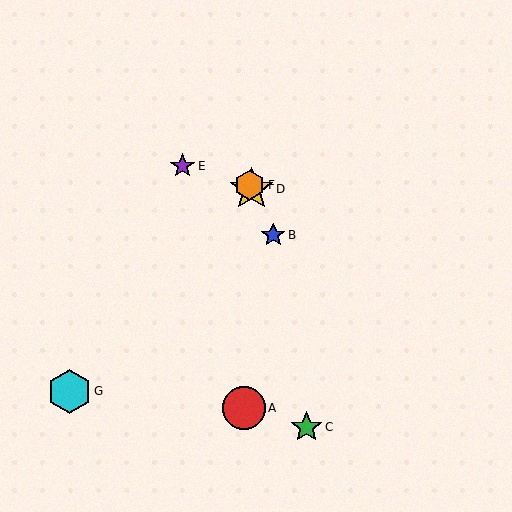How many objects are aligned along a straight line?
3 objects (B, D, F) are aligned along a straight line.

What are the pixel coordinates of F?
Object F is at (250, 185).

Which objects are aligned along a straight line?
Objects B, D, F are aligned along a straight line.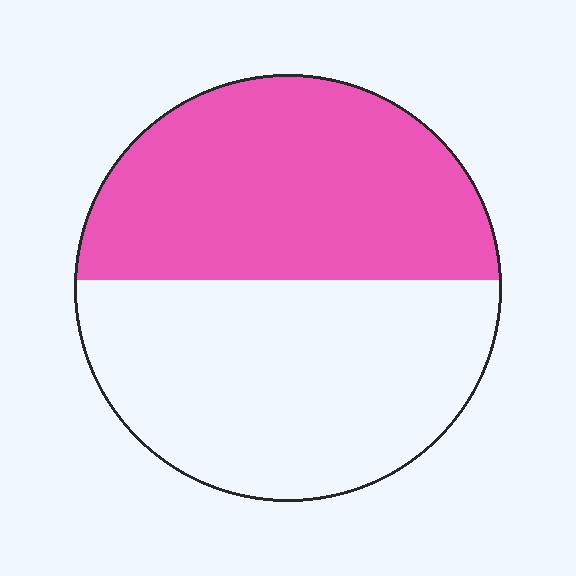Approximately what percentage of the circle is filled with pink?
Approximately 50%.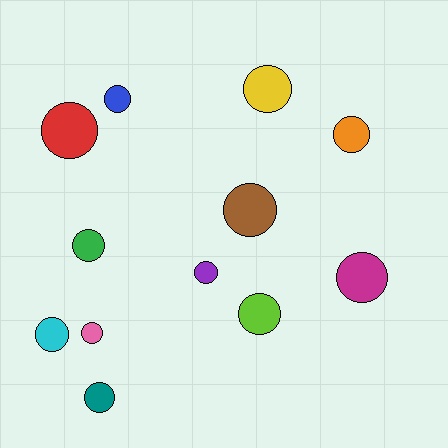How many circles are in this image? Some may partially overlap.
There are 12 circles.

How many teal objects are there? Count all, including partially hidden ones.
There is 1 teal object.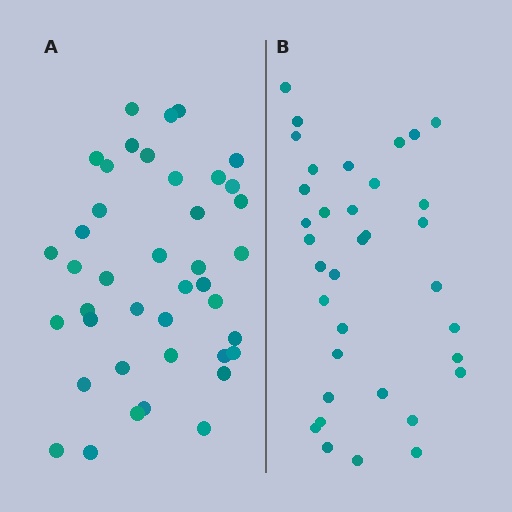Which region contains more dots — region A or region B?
Region A (the left region) has more dots.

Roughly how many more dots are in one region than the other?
Region A has about 6 more dots than region B.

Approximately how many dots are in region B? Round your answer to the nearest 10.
About 40 dots. (The exact count is 35, which rounds to 40.)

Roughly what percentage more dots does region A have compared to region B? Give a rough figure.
About 15% more.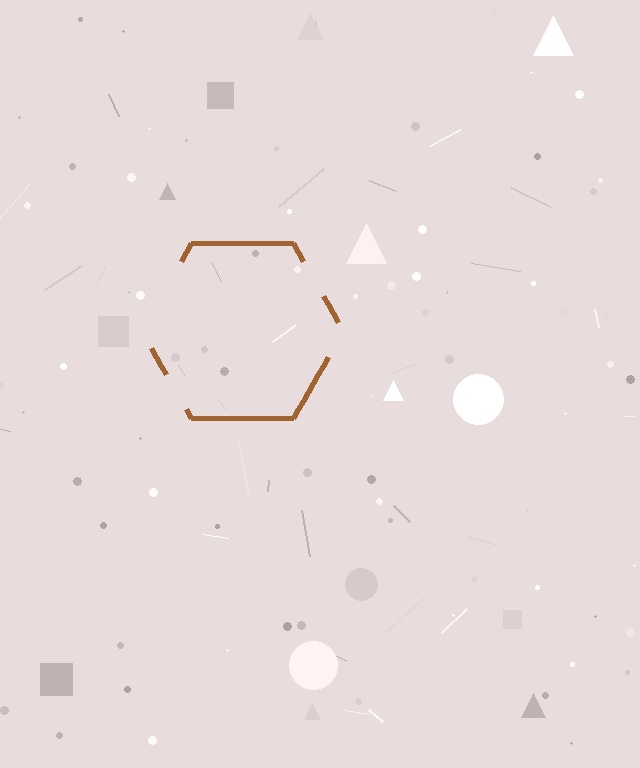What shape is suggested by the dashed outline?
The dashed outline suggests a hexagon.